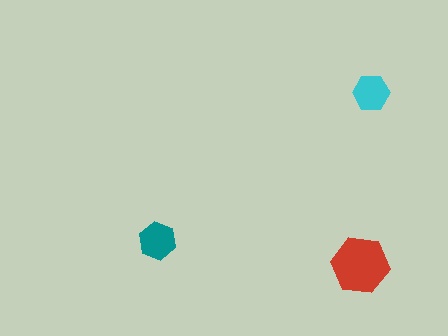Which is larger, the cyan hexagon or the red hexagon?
The red one.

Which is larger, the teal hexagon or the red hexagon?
The red one.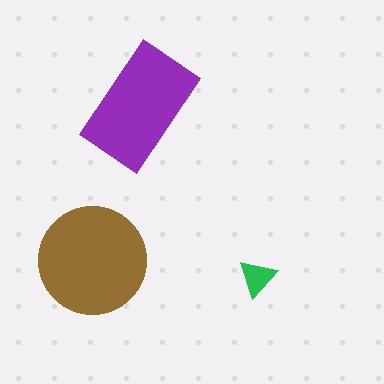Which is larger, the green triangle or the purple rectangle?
The purple rectangle.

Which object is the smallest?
The green triangle.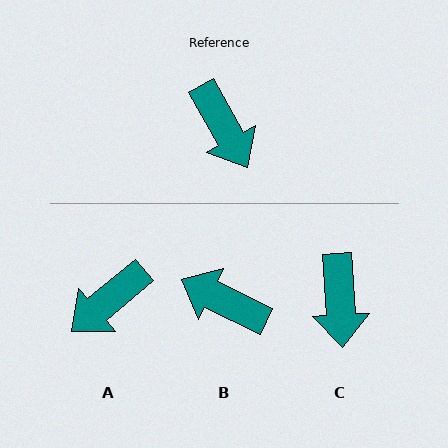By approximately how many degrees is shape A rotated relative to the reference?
Approximately 79 degrees clockwise.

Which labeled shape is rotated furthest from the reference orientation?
B, about 145 degrees away.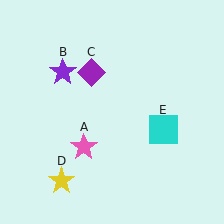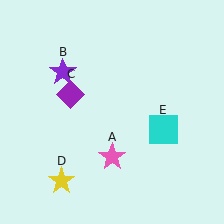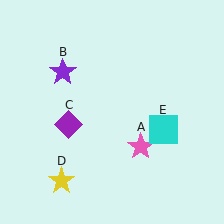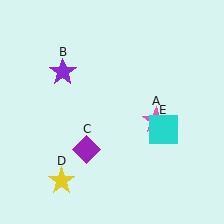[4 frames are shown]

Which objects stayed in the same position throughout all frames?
Purple star (object B) and yellow star (object D) and cyan square (object E) remained stationary.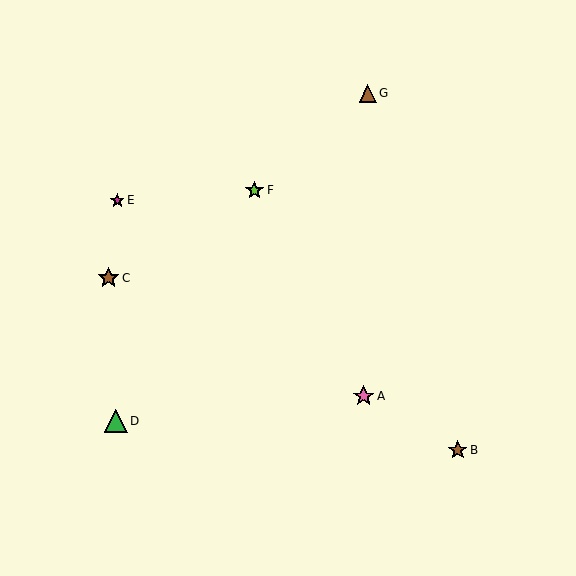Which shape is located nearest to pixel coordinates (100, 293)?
The brown star (labeled C) at (109, 278) is nearest to that location.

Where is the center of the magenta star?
The center of the magenta star is at (117, 200).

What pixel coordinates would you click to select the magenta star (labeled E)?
Click at (117, 200) to select the magenta star E.